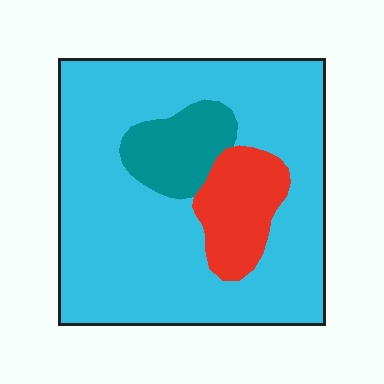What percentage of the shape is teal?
Teal covers about 10% of the shape.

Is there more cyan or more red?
Cyan.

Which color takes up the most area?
Cyan, at roughly 75%.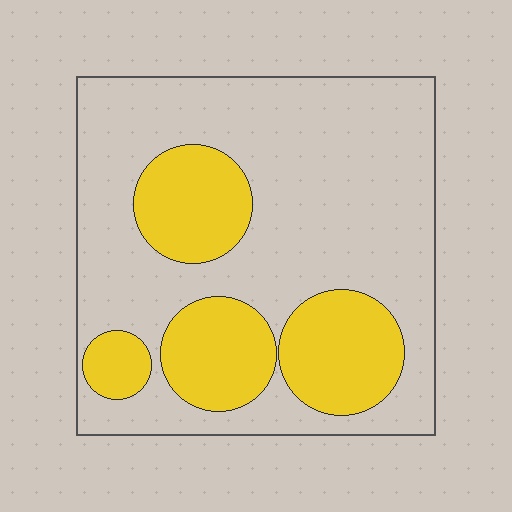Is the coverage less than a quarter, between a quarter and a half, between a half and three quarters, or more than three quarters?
Between a quarter and a half.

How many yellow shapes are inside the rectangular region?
4.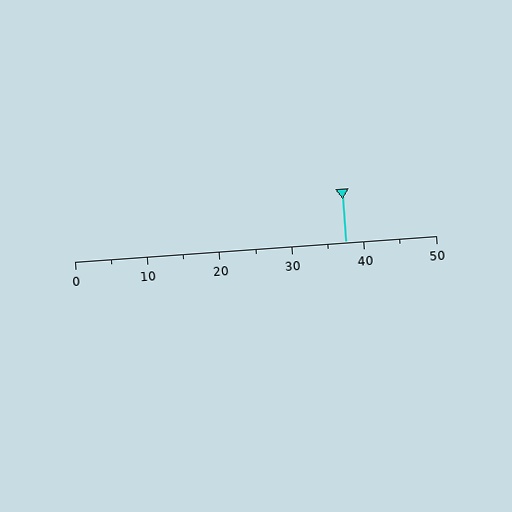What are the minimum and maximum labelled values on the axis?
The axis runs from 0 to 50.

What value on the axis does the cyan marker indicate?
The marker indicates approximately 37.5.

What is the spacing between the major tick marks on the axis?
The major ticks are spaced 10 apart.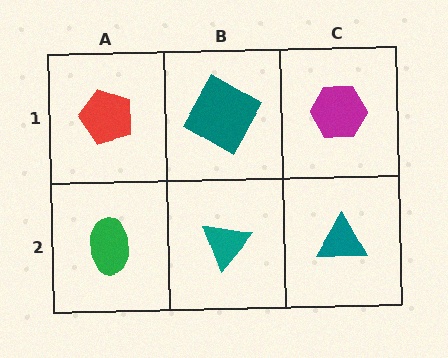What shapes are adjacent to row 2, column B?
A teal diamond (row 1, column B), a green ellipse (row 2, column A), a teal triangle (row 2, column C).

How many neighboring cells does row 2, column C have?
2.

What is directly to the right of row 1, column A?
A teal diamond.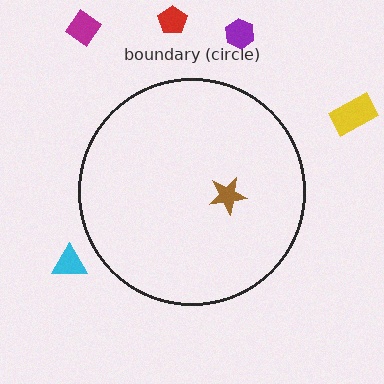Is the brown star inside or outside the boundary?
Inside.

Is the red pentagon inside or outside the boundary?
Outside.